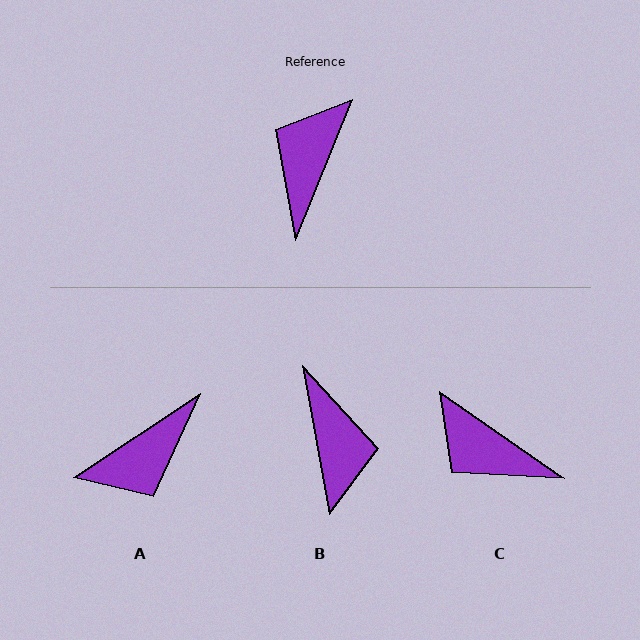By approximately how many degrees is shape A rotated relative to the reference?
Approximately 145 degrees counter-clockwise.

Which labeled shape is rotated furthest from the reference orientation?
B, about 148 degrees away.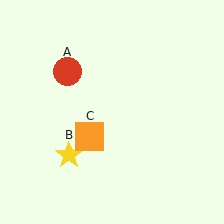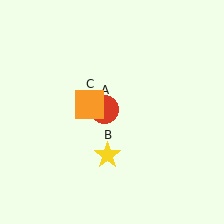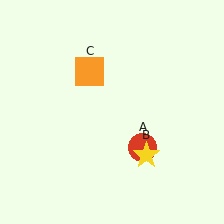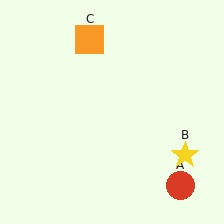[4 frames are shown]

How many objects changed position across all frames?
3 objects changed position: red circle (object A), yellow star (object B), orange square (object C).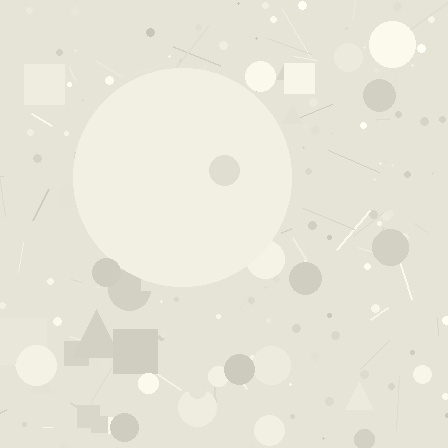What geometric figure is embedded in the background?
A circle is embedded in the background.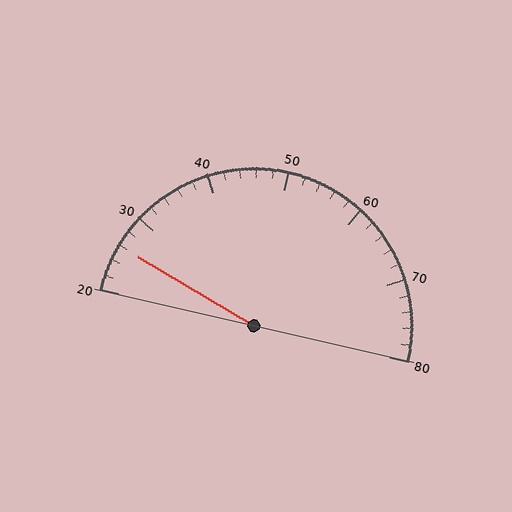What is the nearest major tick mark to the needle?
The nearest major tick mark is 30.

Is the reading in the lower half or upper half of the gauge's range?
The reading is in the lower half of the range (20 to 80).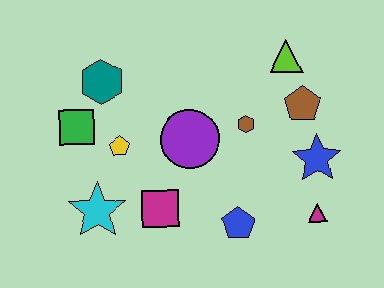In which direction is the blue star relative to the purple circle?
The blue star is to the right of the purple circle.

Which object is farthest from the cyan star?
The lime triangle is farthest from the cyan star.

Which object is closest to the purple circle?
The brown hexagon is closest to the purple circle.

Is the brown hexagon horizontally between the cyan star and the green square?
No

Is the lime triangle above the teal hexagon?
Yes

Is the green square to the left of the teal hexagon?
Yes